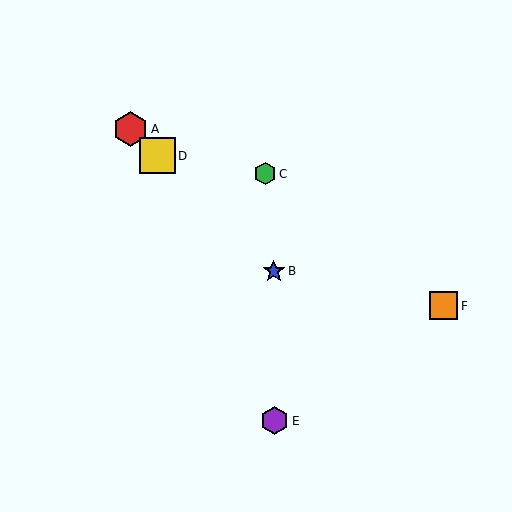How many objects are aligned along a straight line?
3 objects (A, B, D) are aligned along a straight line.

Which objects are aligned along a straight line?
Objects A, B, D are aligned along a straight line.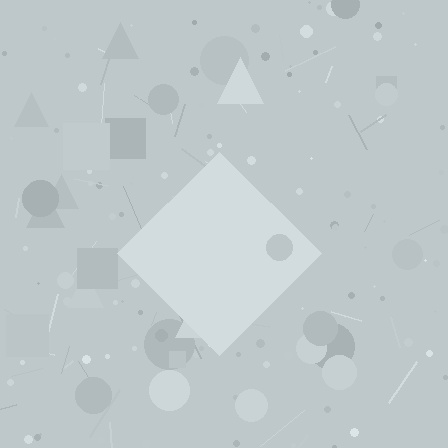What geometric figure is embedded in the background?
A diamond is embedded in the background.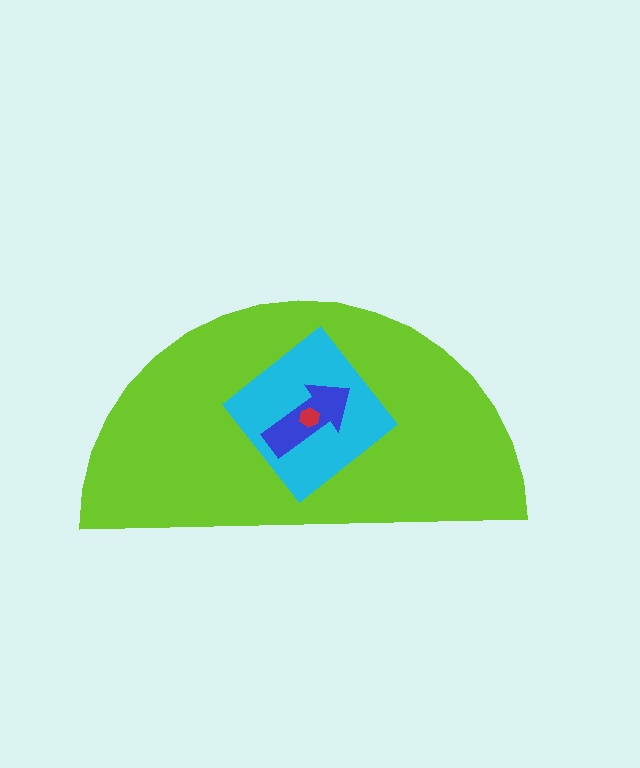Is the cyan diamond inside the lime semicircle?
Yes.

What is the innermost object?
The red hexagon.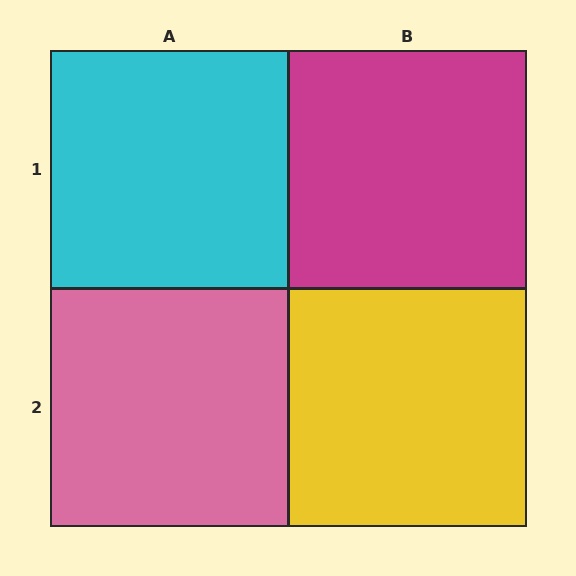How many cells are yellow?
1 cell is yellow.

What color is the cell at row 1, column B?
Magenta.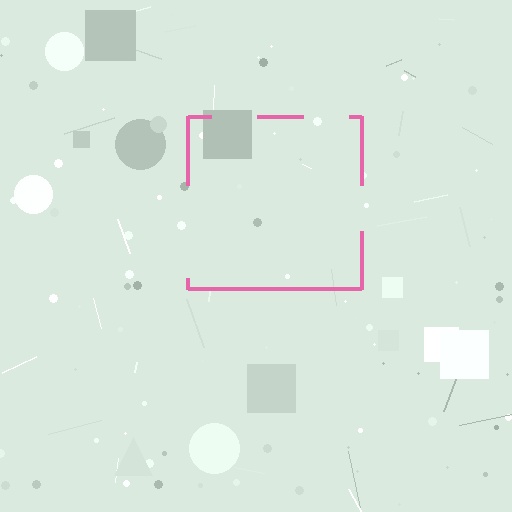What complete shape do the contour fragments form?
The contour fragments form a square.